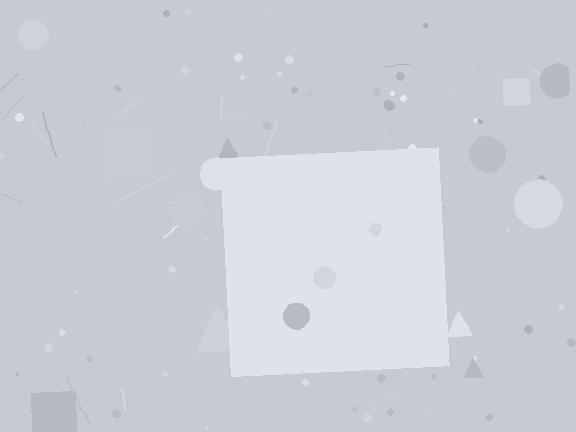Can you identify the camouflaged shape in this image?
The camouflaged shape is a square.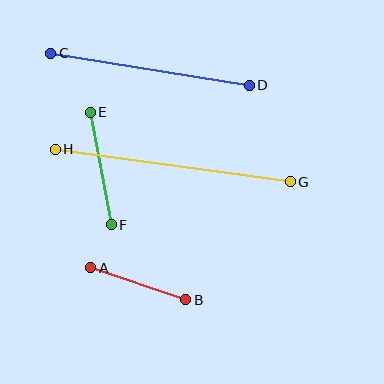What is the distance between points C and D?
The distance is approximately 201 pixels.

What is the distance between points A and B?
The distance is approximately 100 pixels.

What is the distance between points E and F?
The distance is approximately 114 pixels.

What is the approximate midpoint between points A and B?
The midpoint is at approximately (138, 284) pixels.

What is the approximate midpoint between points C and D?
The midpoint is at approximately (150, 69) pixels.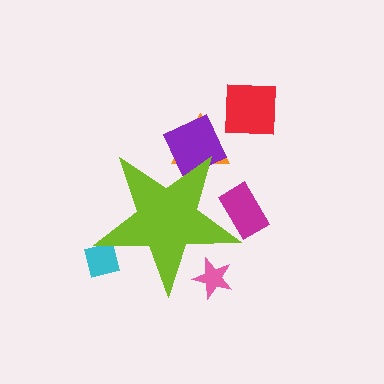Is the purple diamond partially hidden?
Yes, the purple diamond is partially hidden behind the lime star.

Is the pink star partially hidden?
Yes, the pink star is partially hidden behind the lime star.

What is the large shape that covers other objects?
A lime star.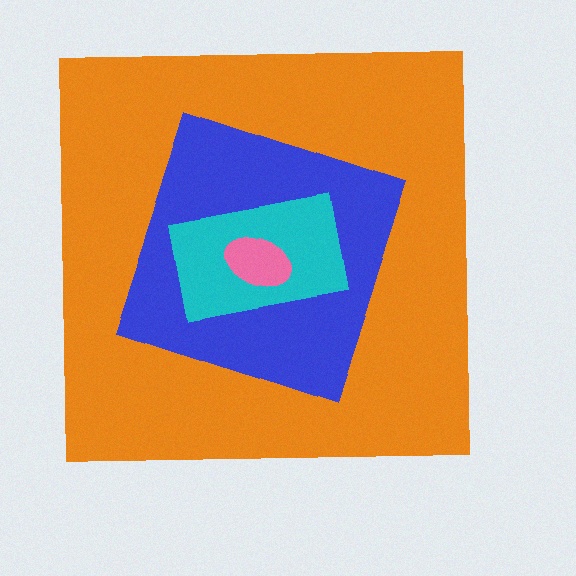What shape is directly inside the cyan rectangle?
The pink ellipse.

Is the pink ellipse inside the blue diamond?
Yes.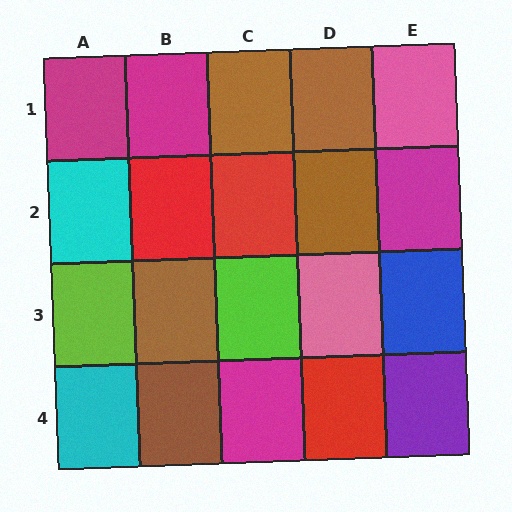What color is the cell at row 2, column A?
Cyan.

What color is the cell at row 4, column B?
Brown.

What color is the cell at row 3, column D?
Pink.